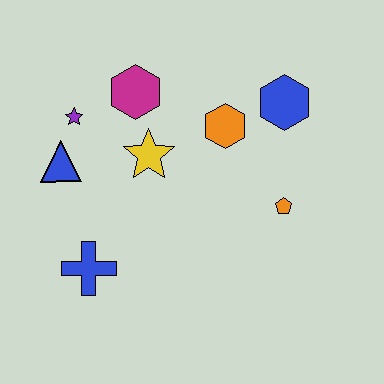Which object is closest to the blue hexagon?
The orange hexagon is closest to the blue hexagon.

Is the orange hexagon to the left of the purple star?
No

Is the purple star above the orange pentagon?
Yes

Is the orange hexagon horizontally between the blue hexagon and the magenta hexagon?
Yes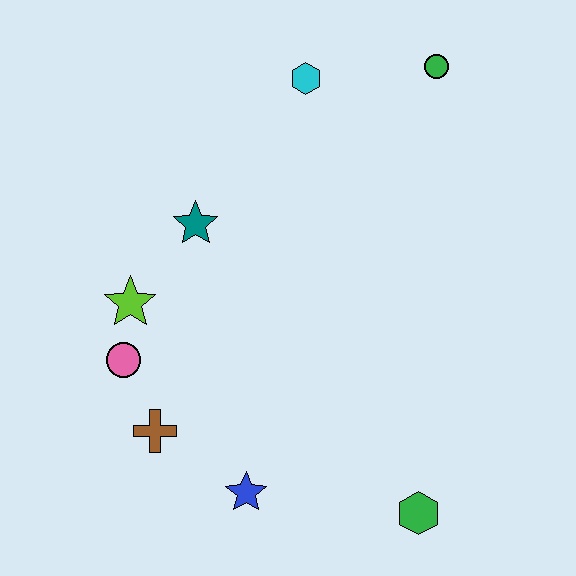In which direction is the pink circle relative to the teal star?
The pink circle is below the teal star.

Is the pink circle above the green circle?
No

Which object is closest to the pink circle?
The lime star is closest to the pink circle.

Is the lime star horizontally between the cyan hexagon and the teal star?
No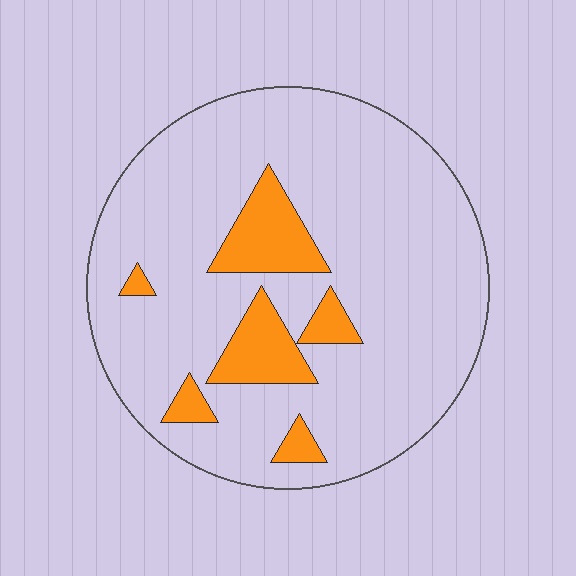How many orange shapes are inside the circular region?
6.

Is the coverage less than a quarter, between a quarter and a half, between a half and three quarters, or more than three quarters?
Less than a quarter.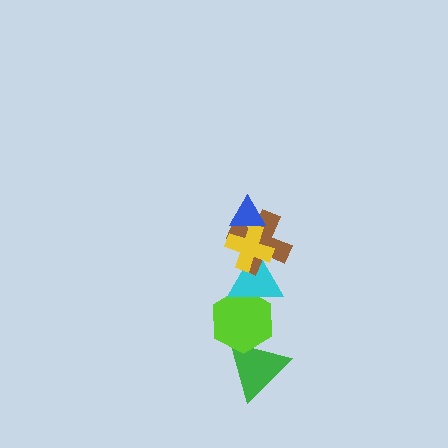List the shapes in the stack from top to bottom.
From top to bottom: the blue triangle, the yellow cross, the brown cross, the cyan triangle, the lime hexagon, the green triangle.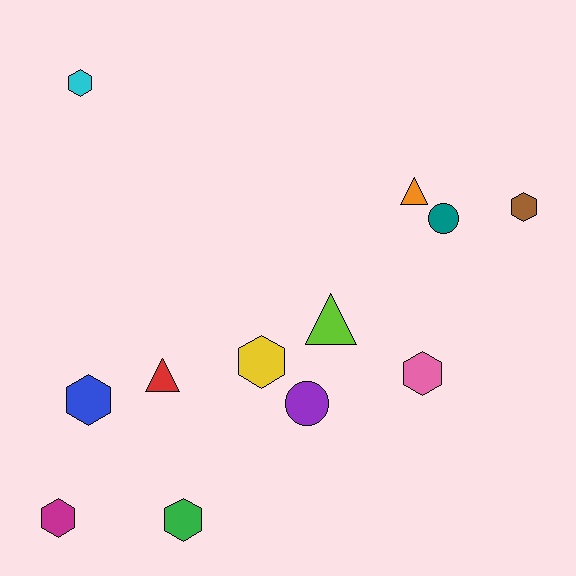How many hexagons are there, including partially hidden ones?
There are 7 hexagons.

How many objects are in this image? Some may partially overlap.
There are 12 objects.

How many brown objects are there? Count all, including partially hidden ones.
There is 1 brown object.